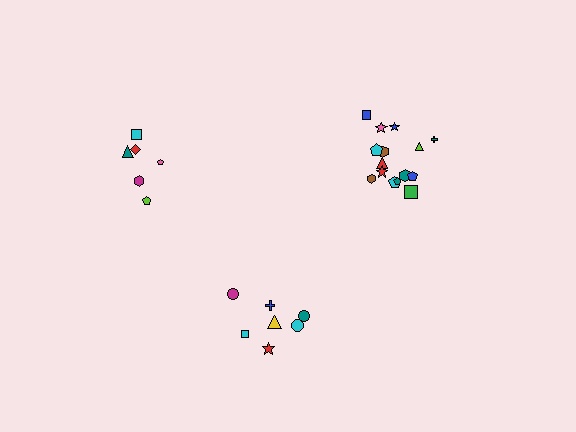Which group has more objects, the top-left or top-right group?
The top-right group.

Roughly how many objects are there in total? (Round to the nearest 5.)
Roughly 30 objects in total.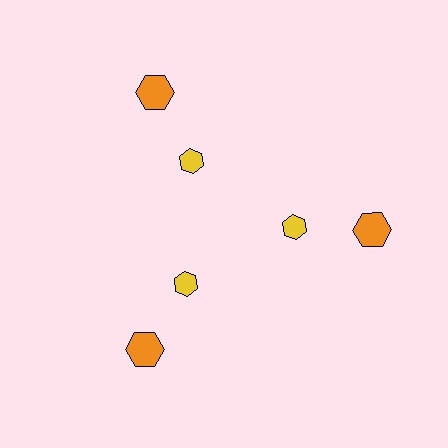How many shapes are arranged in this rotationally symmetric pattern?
There are 6 shapes, arranged in 3 groups of 2.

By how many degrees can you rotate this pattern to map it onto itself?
The pattern maps onto itself every 120 degrees of rotation.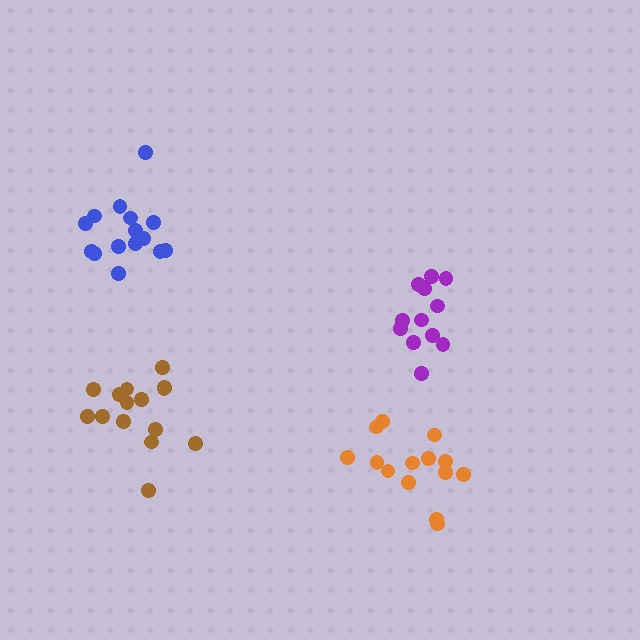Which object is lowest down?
The orange cluster is bottommost.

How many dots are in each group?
Group 1: 15 dots, Group 2: 15 dots, Group 3: 12 dots, Group 4: 14 dots (56 total).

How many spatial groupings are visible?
There are 4 spatial groupings.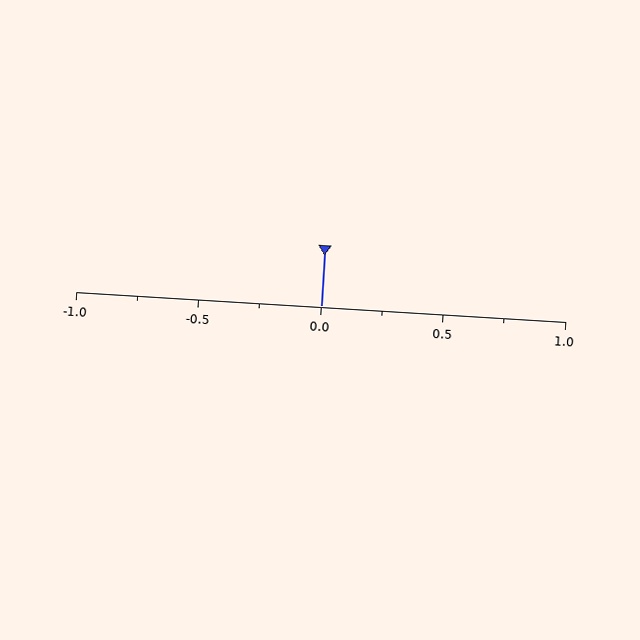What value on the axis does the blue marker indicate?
The marker indicates approximately 0.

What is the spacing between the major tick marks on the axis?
The major ticks are spaced 0.5 apart.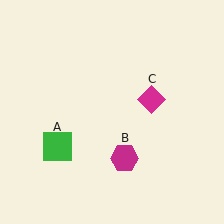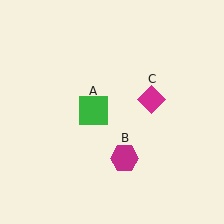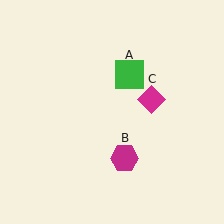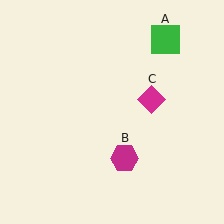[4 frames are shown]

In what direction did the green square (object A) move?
The green square (object A) moved up and to the right.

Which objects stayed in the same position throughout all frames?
Magenta hexagon (object B) and magenta diamond (object C) remained stationary.